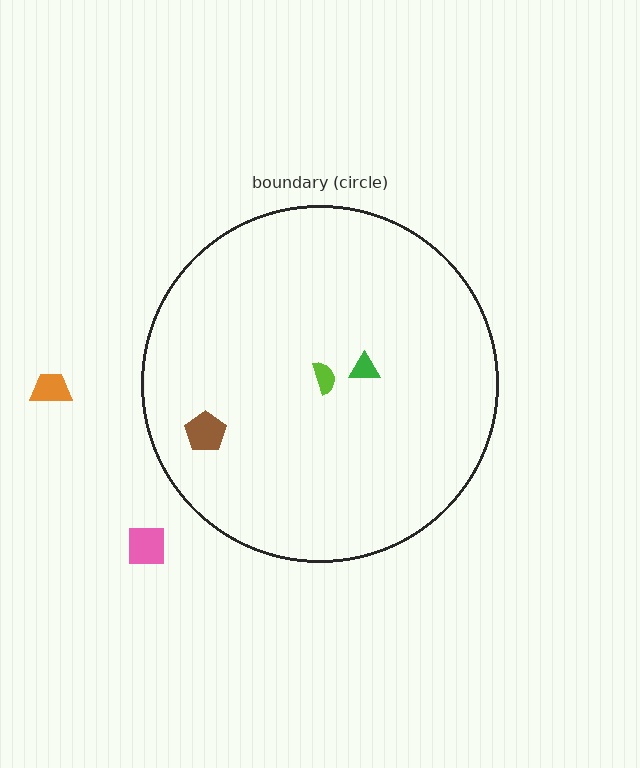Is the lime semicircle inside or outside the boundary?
Inside.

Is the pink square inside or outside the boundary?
Outside.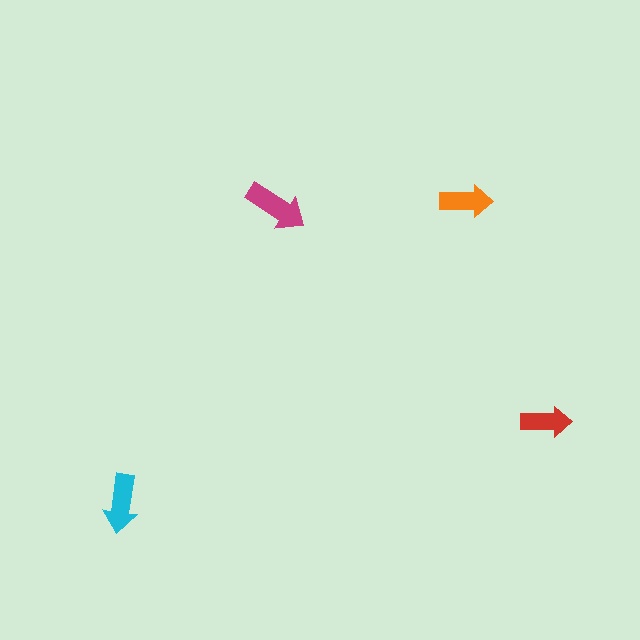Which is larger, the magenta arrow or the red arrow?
The magenta one.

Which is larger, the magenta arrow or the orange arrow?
The magenta one.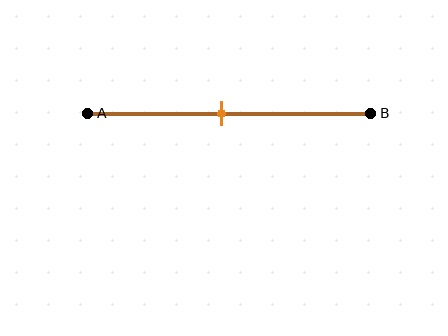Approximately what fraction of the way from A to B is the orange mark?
The orange mark is approximately 45% of the way from A to B.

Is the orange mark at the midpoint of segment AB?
Yes, the mark is approximately at the midpoint.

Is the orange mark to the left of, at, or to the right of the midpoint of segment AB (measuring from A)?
The orange mark is approximately at the midpoint of segment AB.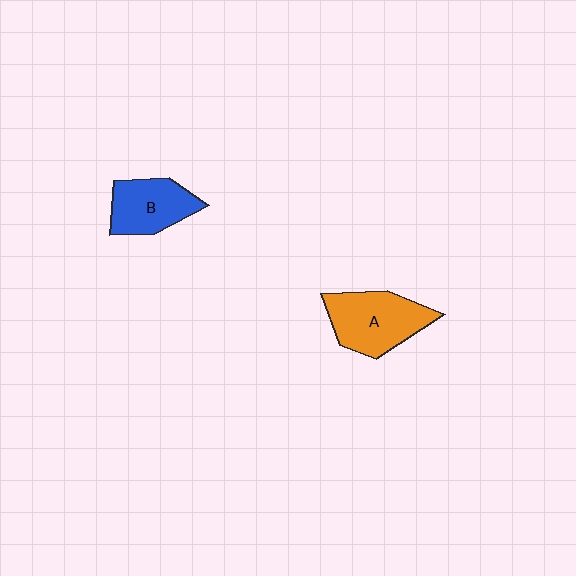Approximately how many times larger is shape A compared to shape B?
Approximately 1.3 times.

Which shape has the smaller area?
Shape B (blue).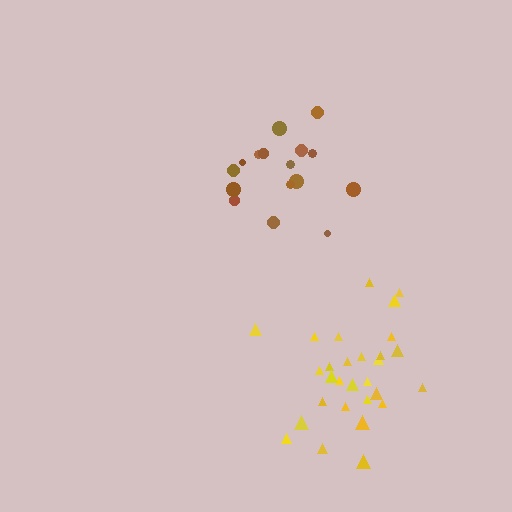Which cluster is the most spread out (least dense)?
Yellow.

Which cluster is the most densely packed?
Brown.